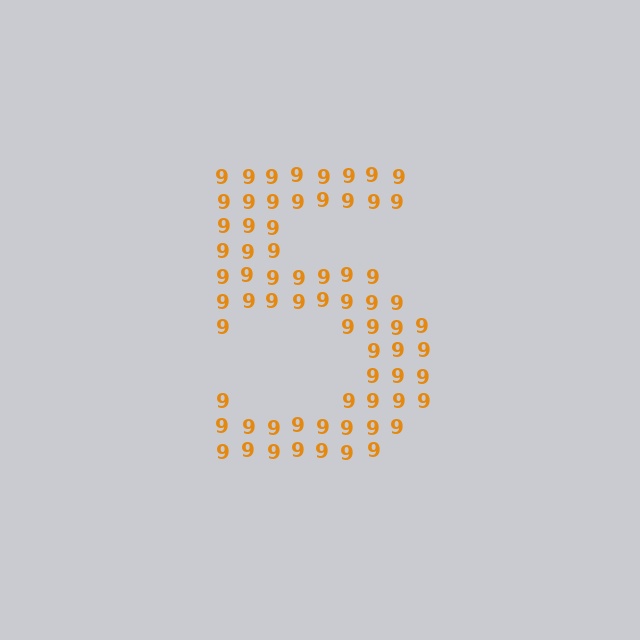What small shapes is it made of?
It is made of small digit 9's.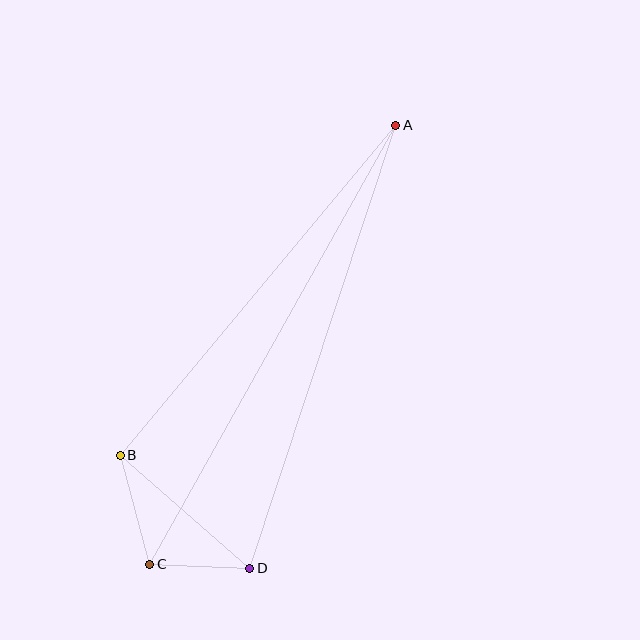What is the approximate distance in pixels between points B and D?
The distance between B and D is approximately 172 pixels.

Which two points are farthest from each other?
Points A and C are farthest from each other.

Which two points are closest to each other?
Points C and D are closest to each other.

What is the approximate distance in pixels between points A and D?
The distance between A and D is approximately 467 pixels.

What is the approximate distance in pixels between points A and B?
The distance between A and B is approximately 430 pixels.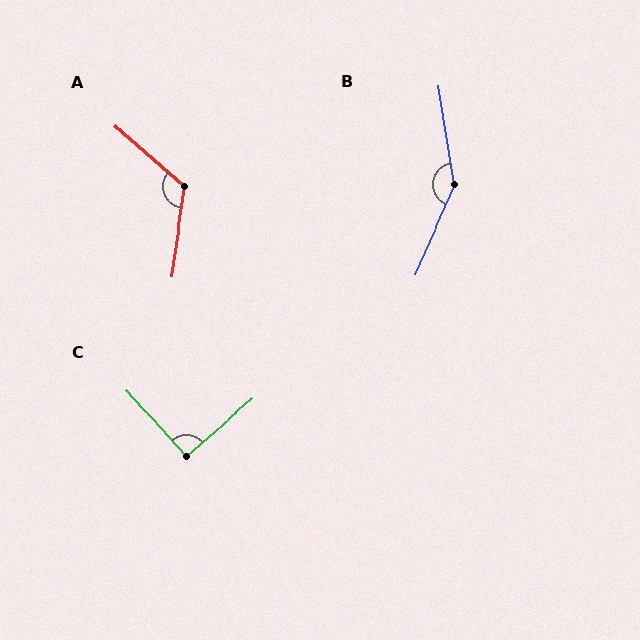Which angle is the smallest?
C, at approximately 91 degrees.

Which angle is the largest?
B, at approximately 147 degrees.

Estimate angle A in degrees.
Approximately 123 degrees.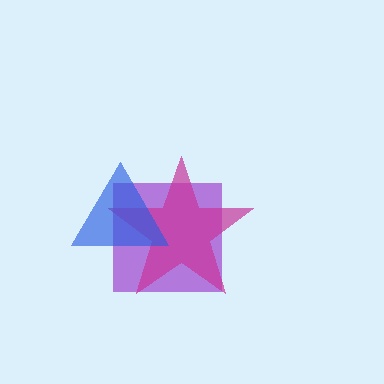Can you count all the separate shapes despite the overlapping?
Yes, there are 3 separate shapes.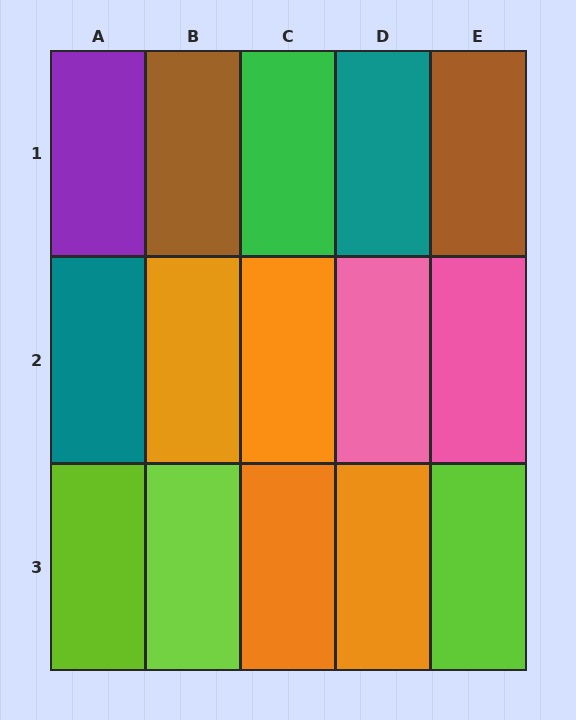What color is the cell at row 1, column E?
Brown.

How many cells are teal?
2 cells are teal.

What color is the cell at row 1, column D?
Teal.